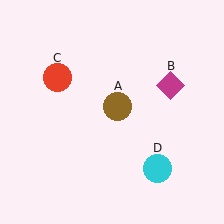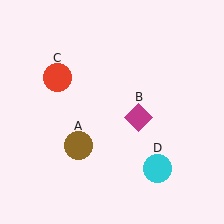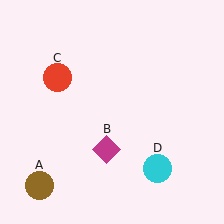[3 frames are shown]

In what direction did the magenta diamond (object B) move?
The magenta diamond (object B) moved down and to the left.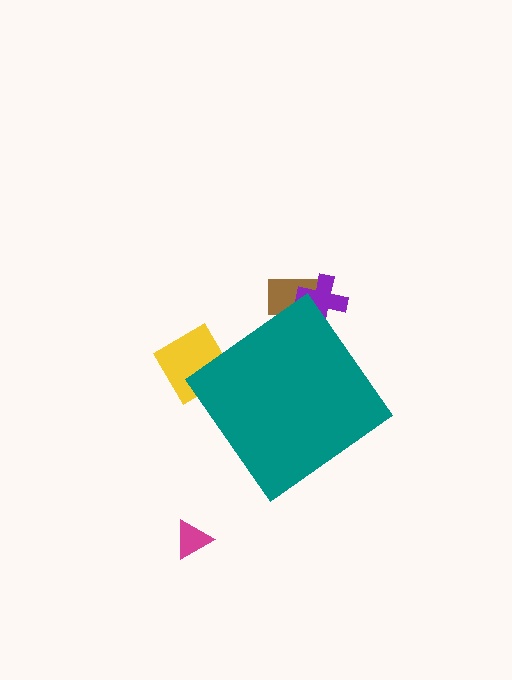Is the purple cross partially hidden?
Yes, the purple cross is partially hidden behind the teal diamond.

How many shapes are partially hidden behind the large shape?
3 shapes are partially hidden.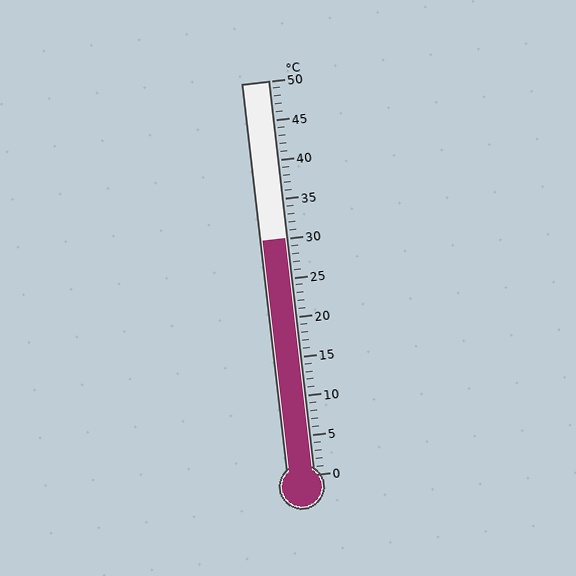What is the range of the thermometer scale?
The thermometer scale ranges from 0°C to 50°C.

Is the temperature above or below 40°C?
The temperature is below 40°C.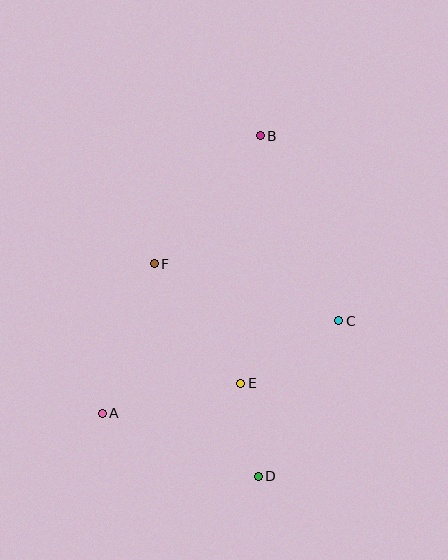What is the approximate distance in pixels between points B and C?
The distance between B and C is approximately 201 pixels.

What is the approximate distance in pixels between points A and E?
The distance between A and E is approximately 142 pixels.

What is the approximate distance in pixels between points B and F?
The distance between B and F is approximately 166 pixels.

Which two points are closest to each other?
Points D and E are closest to each other.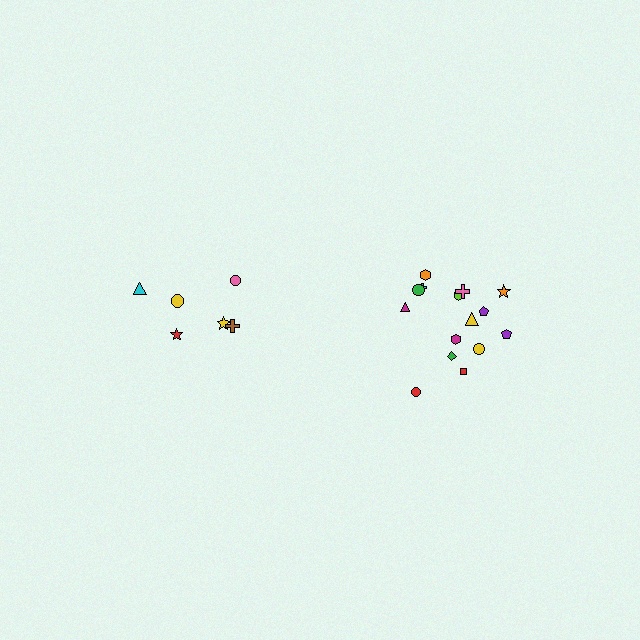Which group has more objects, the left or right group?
The right group.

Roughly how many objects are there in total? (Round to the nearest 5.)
Roughly 20 objects in total.